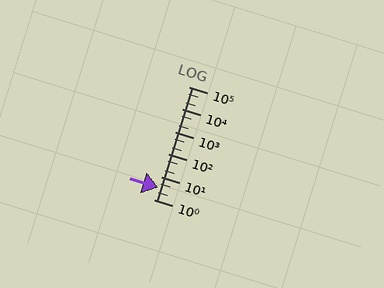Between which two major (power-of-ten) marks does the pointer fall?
The pointer is between 1 and 10.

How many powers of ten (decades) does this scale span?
The scale spans 5 decades, from 1 to 100000.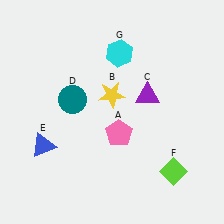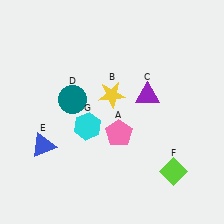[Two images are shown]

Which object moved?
The cyan hexagon (G) moved down.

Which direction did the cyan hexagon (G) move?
The cyan hexagon (G) moved down.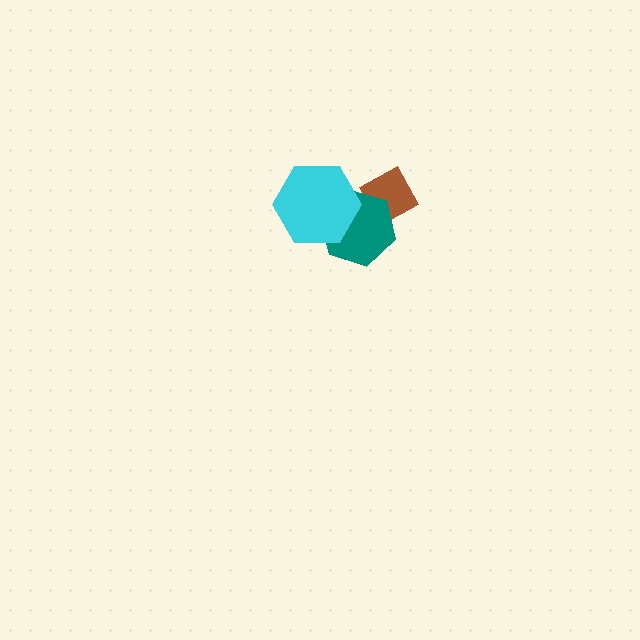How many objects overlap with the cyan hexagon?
1 object overlaps with the cyan hexagon.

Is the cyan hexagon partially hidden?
No, no other shape covers it.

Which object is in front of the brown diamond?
The teal hexagon is in front of the brown diamond.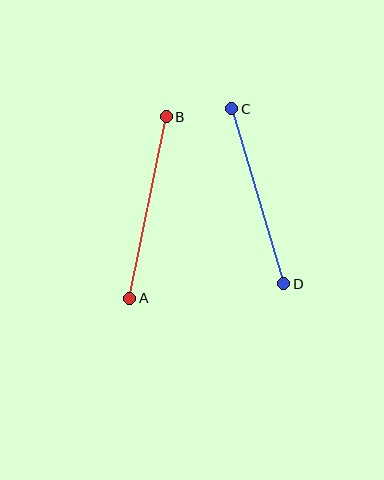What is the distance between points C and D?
The distance is approximately 182 pixels.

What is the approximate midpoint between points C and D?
The midpoint is at approximately (258, 196) pixels.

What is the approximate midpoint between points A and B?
The midpoint is at approximately (148, 208) pixels.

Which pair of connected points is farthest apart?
Points A and B are farthest apart.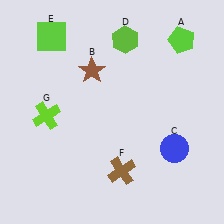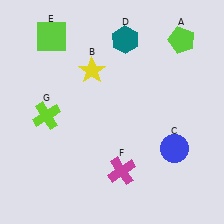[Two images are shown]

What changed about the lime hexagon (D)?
In Image 1, D is lime. In Image 2, it changed to teal.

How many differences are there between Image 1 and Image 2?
There are 3 differences between the two images.